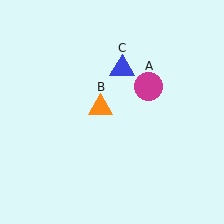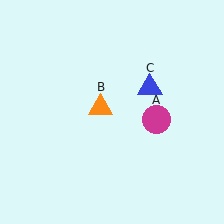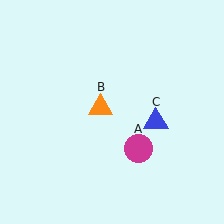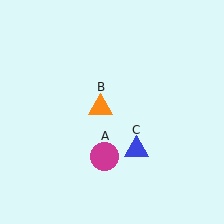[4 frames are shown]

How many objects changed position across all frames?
2 objects changed position: magenta circle (object A), blue triangle (object C).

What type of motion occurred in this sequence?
The magenta circle (object A), blue triangle (object C) rotated clockwise around the center of the scene.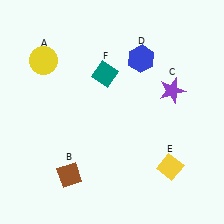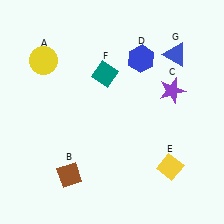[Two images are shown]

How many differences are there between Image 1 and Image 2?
There is 1 difference between the two images.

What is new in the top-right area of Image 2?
A blue triangle (G) was added in the top-right area of Image 2.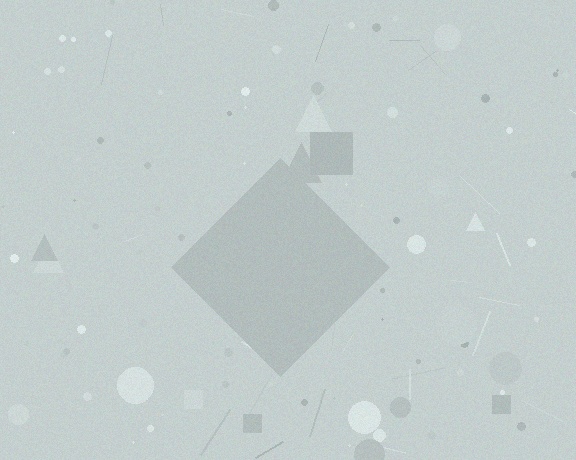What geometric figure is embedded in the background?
A diamond is embedded in the background.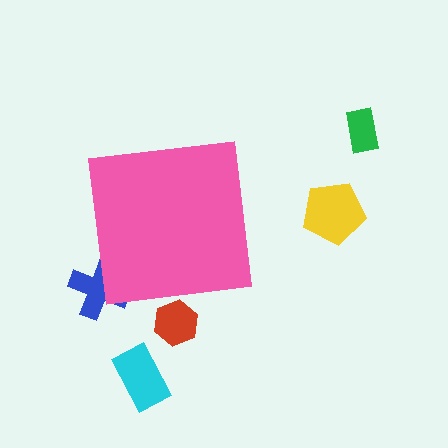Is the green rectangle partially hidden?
No, the green rectangle is fully visible.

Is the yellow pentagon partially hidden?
No, the yellow pentagon is fully visible.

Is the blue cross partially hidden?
Yes, the blue cross is partially hidden behind the pink square.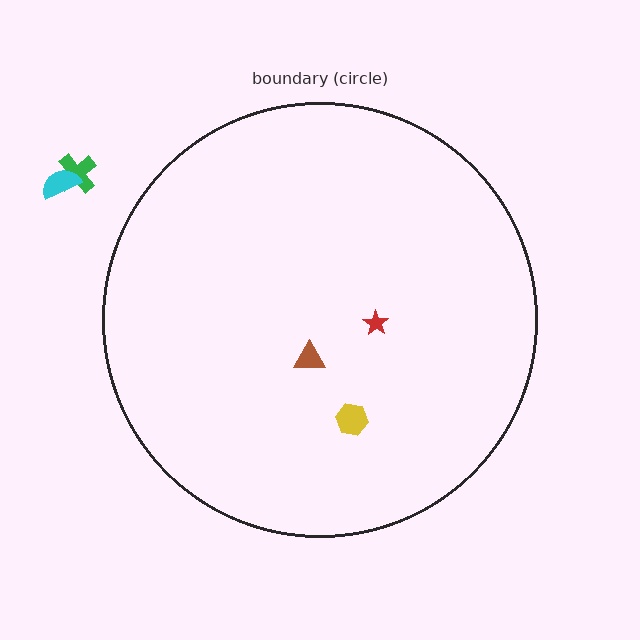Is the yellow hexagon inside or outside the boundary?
Inside.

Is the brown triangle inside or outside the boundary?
Inside.